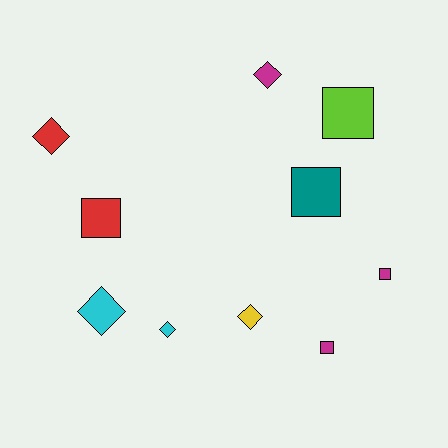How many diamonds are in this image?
There are 5 diamonds.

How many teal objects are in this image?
There is 1 teal object.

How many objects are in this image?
There are 10 objects.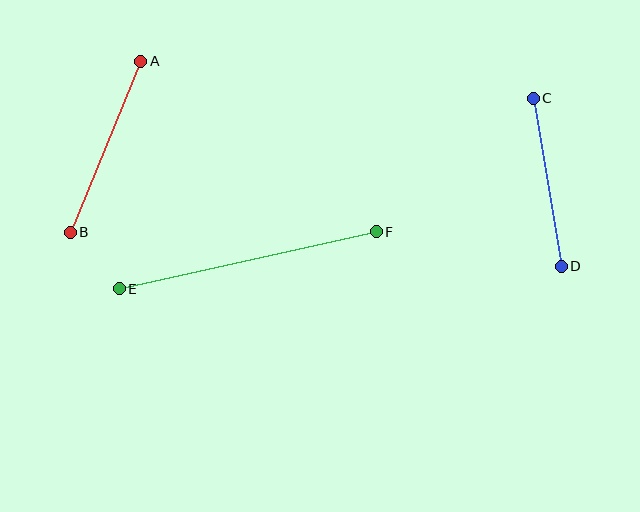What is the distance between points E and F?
The distance is approximately 263 pixels.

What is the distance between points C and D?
The distance is approximately 171 pixels.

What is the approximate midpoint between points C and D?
The midpoint is at approximately (547, 182) pixels.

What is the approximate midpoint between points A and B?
The midpoint is at approximately (105, 147) pixels.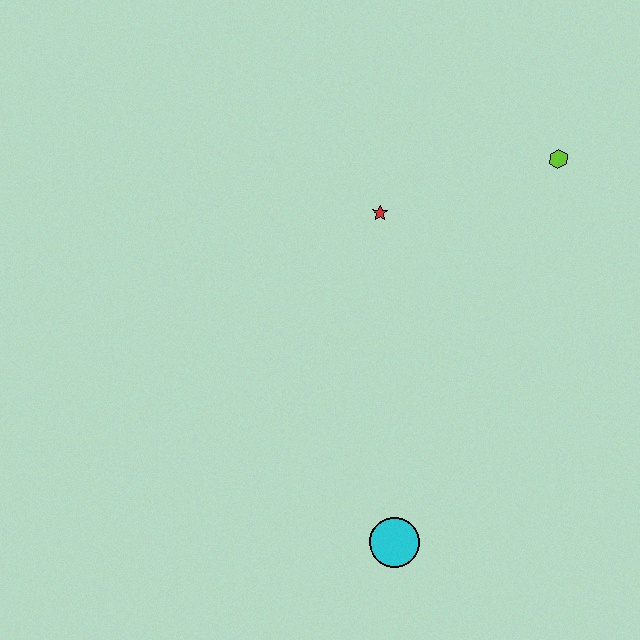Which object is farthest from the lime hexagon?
The cyan circle is farthest from the lime hexagon.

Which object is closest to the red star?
The lime hexagon is closest to the red star.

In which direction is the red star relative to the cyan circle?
The red star is above the cyan circle.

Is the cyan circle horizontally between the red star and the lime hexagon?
Yes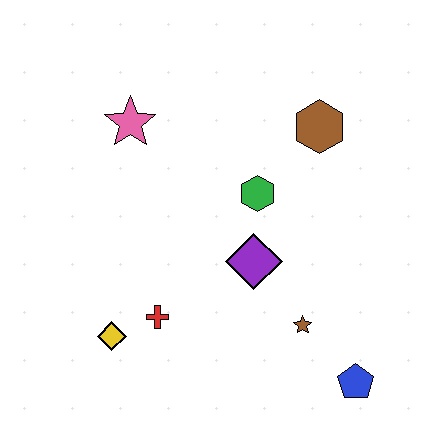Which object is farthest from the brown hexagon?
The yellow diamond is farthest from the brown hexagon.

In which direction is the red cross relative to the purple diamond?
The red cross is to the left of the purple diamond.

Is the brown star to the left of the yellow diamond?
No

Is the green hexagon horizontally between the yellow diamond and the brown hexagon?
Yes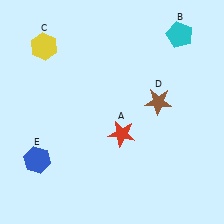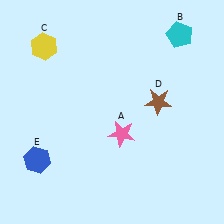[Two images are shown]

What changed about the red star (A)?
In Image 1, A is red. In Image 2, it changed to pink.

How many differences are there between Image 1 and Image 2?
There is 1 difference between the two images.